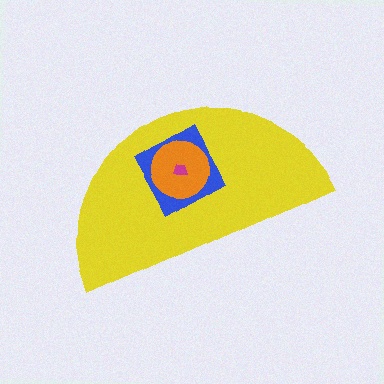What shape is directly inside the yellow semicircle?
The blue square.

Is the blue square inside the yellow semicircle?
Yes.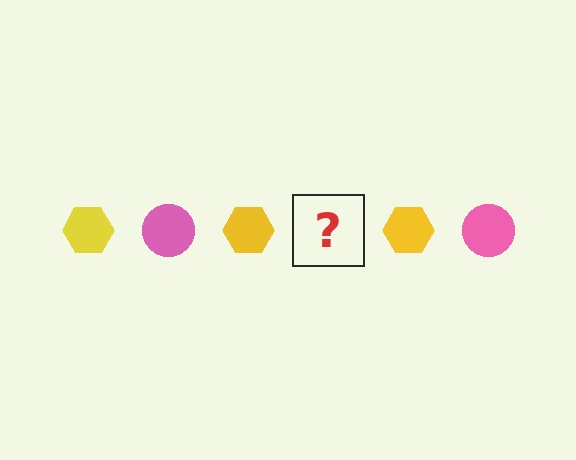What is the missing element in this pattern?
The missing element is a pink circle.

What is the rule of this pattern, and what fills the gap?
The rule is that the pattern alternates between yellow hexagon and pink circle. The gap should be filled with a pink circle.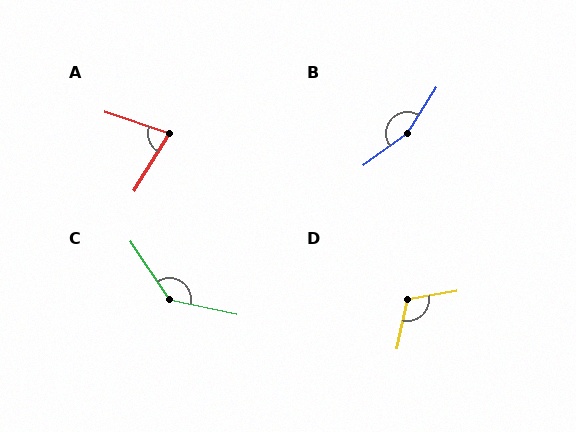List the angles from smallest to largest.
A (77°), D (112°), C (136°), B (159°).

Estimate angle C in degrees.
Approximately 136 degrees.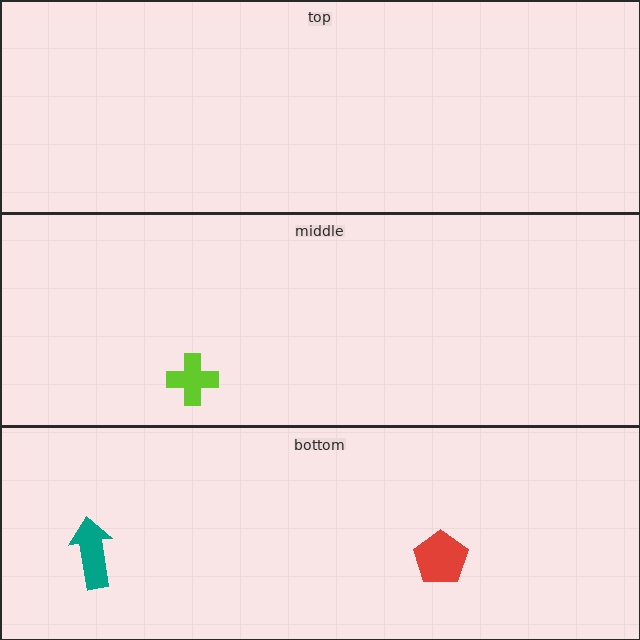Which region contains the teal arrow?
The bottom region.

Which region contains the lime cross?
The middle region.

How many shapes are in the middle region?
1.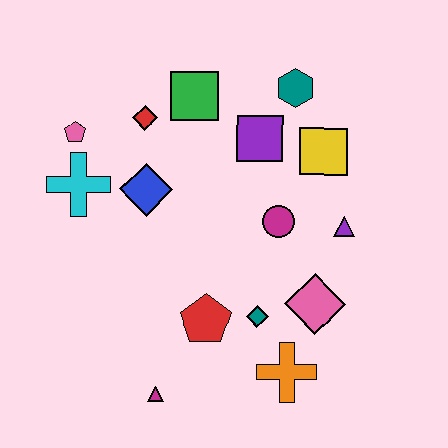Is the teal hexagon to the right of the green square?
Yes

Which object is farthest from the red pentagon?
The teal hexagon is farthest from the red pentagon.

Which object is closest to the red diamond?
The green square is closest to the red diamond.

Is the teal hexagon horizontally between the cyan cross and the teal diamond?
No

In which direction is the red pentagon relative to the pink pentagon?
The red pentagon is below the pink pentagon.